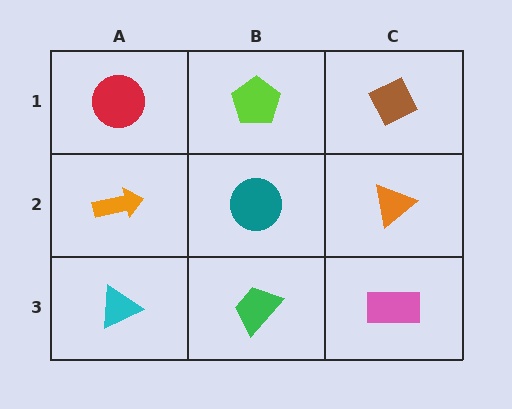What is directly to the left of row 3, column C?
A green trapezoid.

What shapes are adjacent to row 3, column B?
A teal circle (row 2, column B), a cyan triangle (row 3, column A), a pink rectangle (row 3, column C).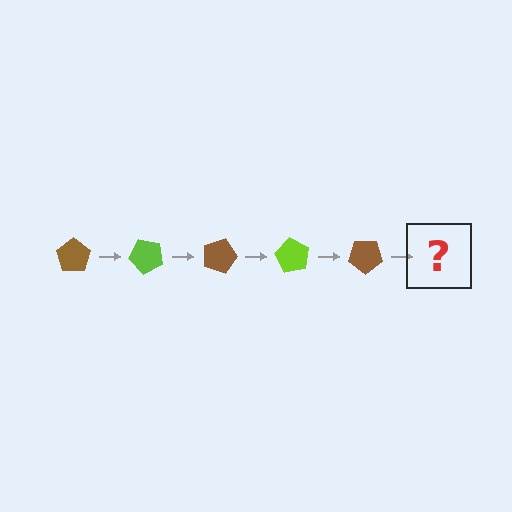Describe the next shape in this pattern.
It should be a lime pentagon, rotated 225 degrees from the start.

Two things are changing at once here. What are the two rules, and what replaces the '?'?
The two rules are that it rotates 45 degrees each step and the color cycles through brown and lime. The '?' should be a lime pentagon, rotated 225 degrees from the start.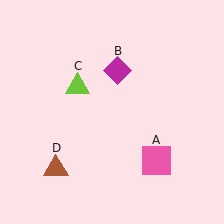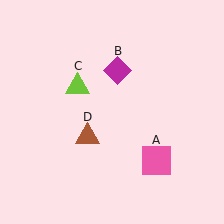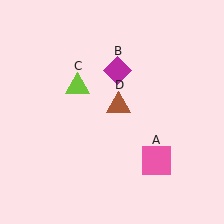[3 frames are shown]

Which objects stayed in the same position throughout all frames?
Pink square (object A) and magenta diamond (object B) and lime triangle (object C) remained stationary.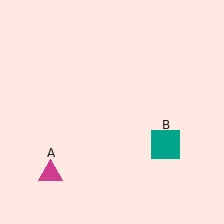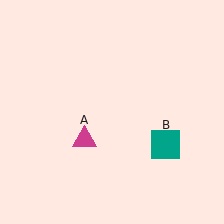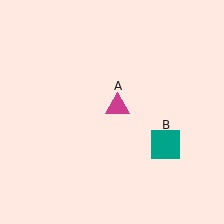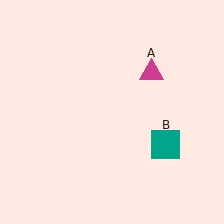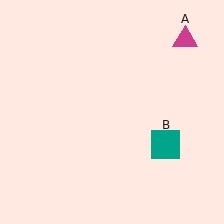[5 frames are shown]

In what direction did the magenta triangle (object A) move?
The magenta triangle (object A) moved up and to the right.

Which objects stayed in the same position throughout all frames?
Teal square (object B) remained stationary.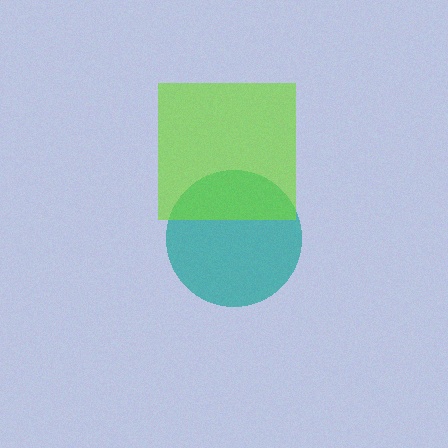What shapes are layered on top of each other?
The layered shapes are: a teal circle, a lime square.